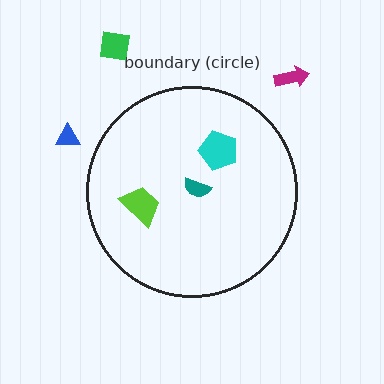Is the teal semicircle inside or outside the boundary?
Inside.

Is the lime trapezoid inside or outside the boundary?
Inside.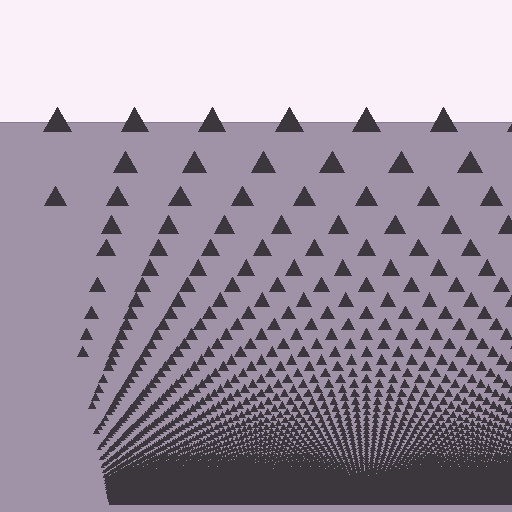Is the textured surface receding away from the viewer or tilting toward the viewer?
The surface appears to tilt toward the viewer. Texture elements get larger and sparser toward the top.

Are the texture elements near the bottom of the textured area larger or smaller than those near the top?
Smaller. The gradient is inverted — elements near the bottom are smaller and denser.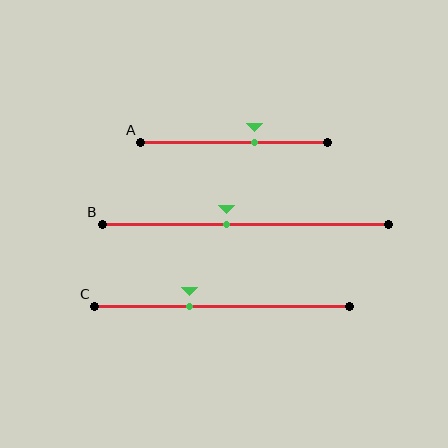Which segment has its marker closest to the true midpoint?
Segment B has its marker closest to the true midpoint.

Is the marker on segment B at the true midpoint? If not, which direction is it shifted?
No, the marker on segment B is shifted to the left by about 7% of the segment length.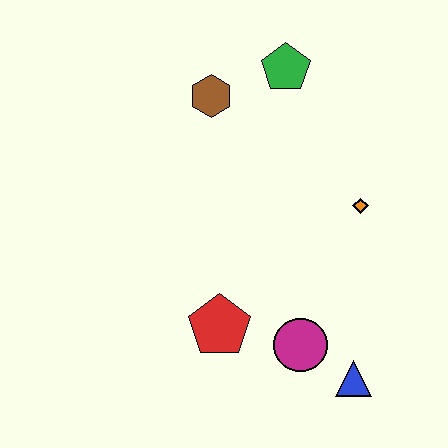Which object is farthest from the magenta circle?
The green pentagon is farthest from the magenta circle.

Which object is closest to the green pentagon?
The brown hexagon is closest to the green pentagon.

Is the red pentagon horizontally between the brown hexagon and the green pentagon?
Yes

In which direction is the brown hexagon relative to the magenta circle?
The brown hexagon is above the magenta circle.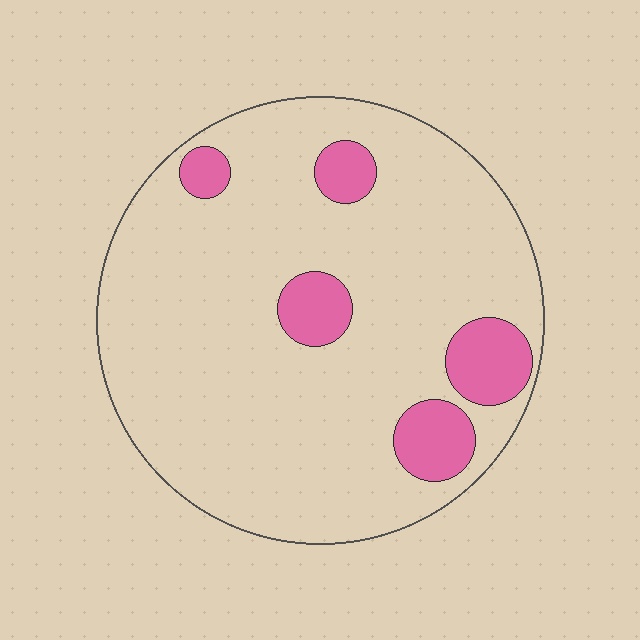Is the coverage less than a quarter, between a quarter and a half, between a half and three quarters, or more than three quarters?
Less than a quarter.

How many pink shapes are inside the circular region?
5.